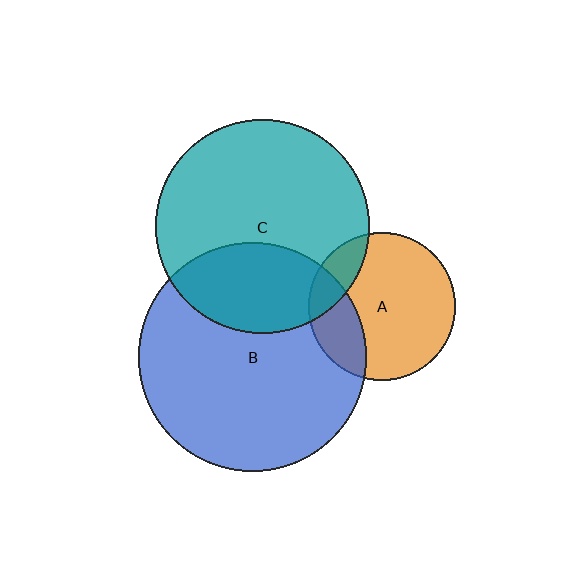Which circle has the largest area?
Circle B (blue).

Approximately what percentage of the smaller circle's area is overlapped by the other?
Approximately 30%.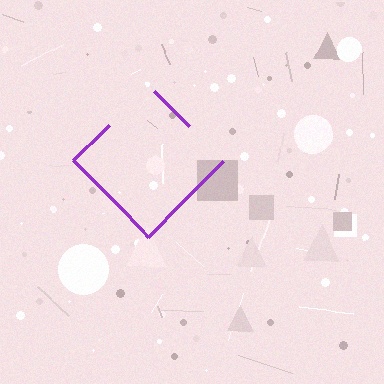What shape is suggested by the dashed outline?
The dashed outline suggests a diamond.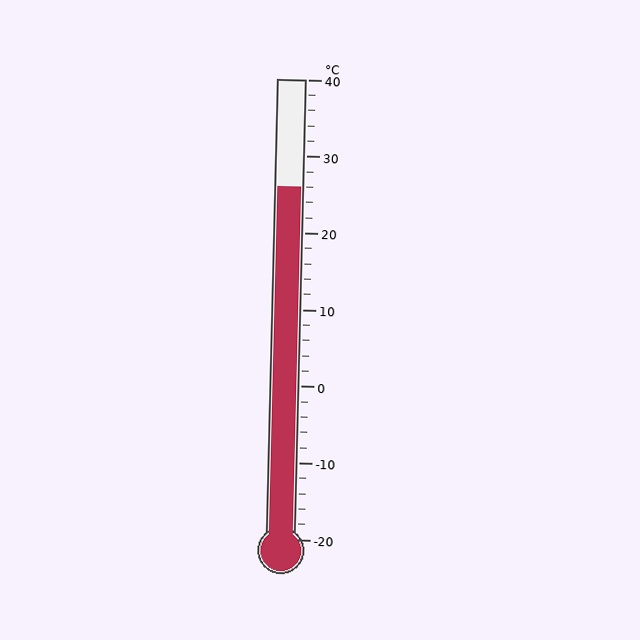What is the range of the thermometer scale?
The thermometer scale ranges from -20°C to 40°C.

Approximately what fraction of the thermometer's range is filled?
The thermometer is filled to approximately 75% of its range.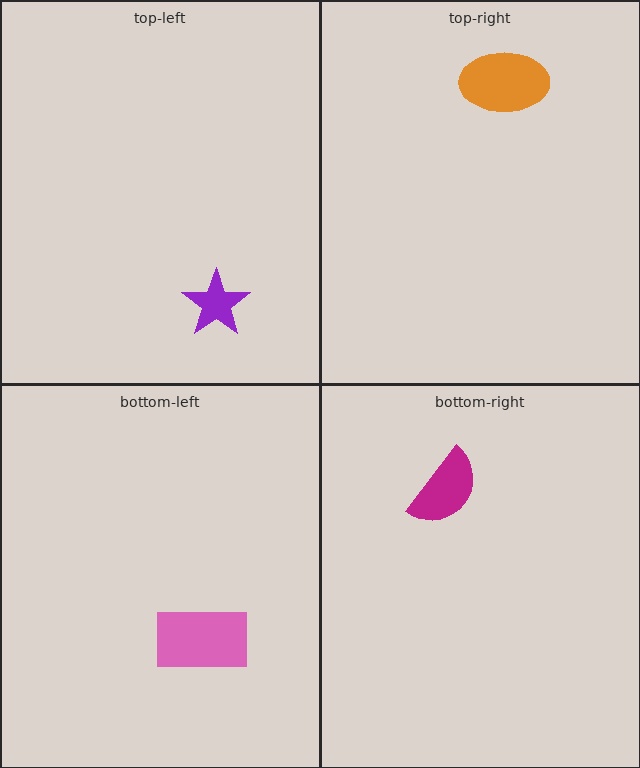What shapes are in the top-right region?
The orange ellipse.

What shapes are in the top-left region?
The purple star.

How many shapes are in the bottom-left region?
1.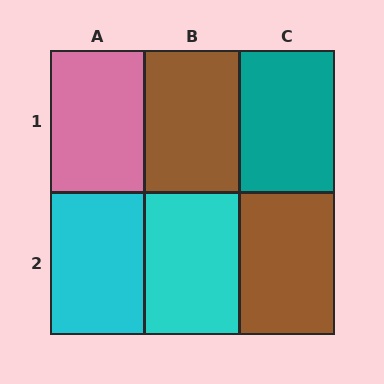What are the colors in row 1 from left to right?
Pink, brown, teal.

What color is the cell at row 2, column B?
Cyan.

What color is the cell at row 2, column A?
Cyan.